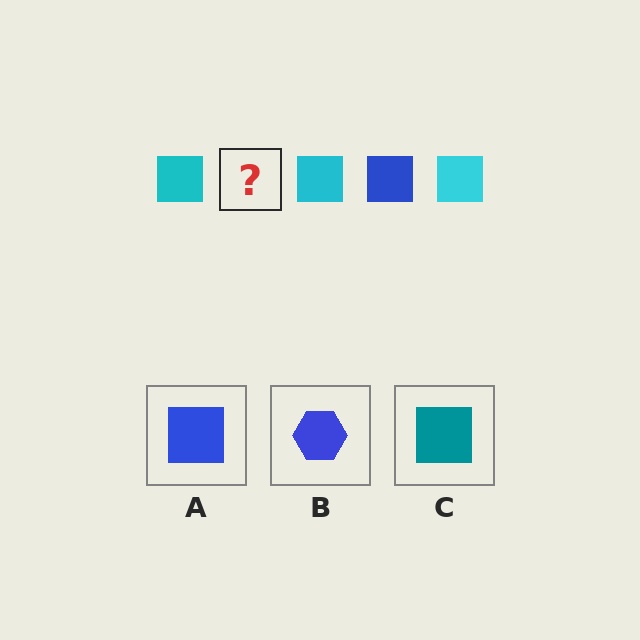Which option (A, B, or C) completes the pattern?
A.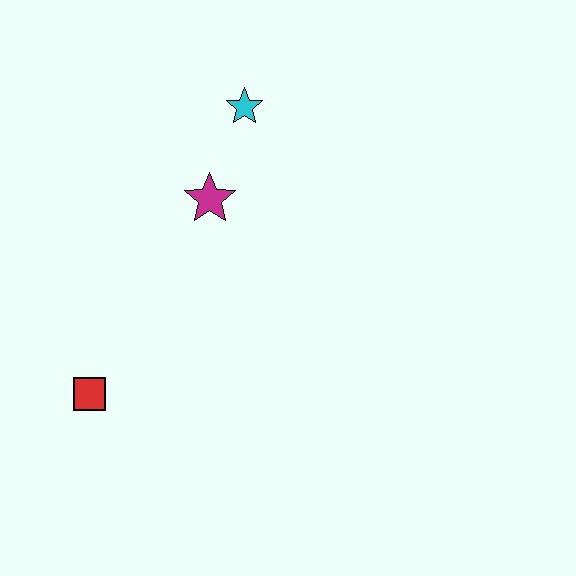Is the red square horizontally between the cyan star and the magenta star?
No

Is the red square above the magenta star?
No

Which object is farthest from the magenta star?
The red square is farthest from the magenta star.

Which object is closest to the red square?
The magenta star is closest to the red square.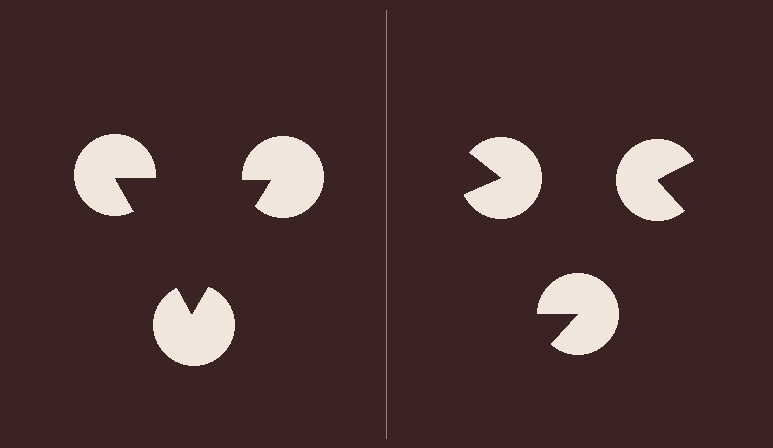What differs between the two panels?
The pac-man discs are positioned identically on both sides; only the wedge orientations differ. On the left they align to a triangle; on the right they are misaligned.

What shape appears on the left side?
An illusory triangle.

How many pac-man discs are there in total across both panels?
6 — 3 on each side.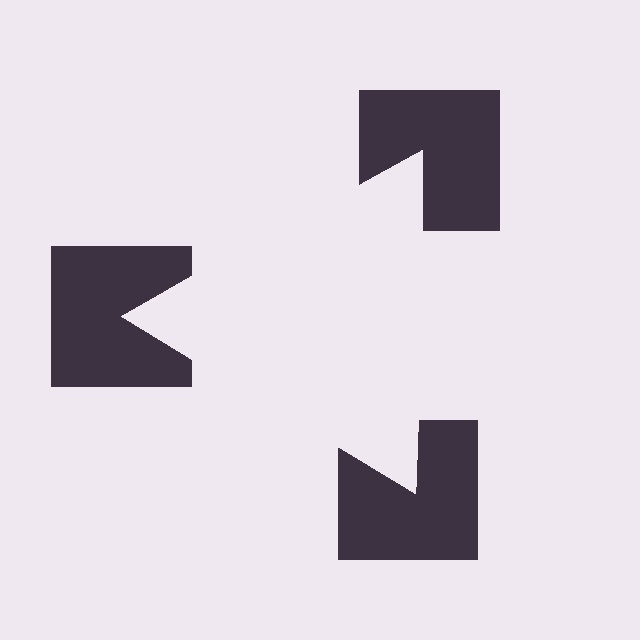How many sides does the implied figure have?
3 sides.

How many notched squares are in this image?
There are 3 — one at each vertex of the illusory triangle.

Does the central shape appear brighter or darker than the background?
It typically appears slightly brighter than the background, even though no actual brightness change is drawn.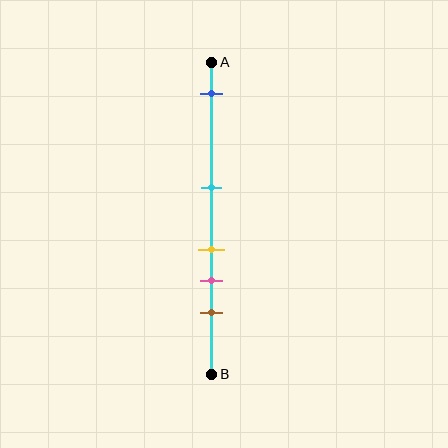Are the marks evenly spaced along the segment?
No, the marks are not evenly spaced.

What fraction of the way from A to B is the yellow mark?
The yellow mark is approximately 60% (0.6) of the way from A to B.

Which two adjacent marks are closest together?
The yellow and pink marks are the closest adjacent pair.